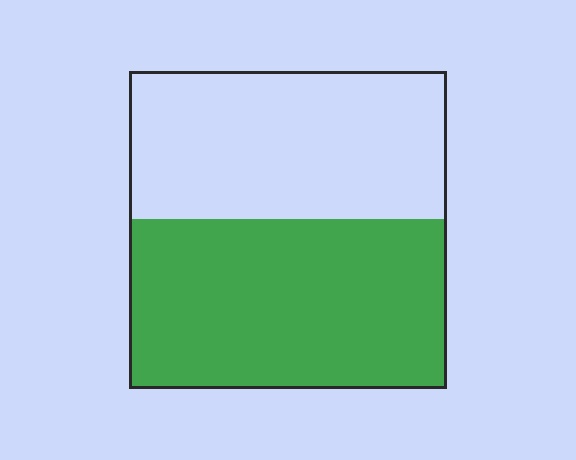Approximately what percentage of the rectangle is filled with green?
Approximately 55%.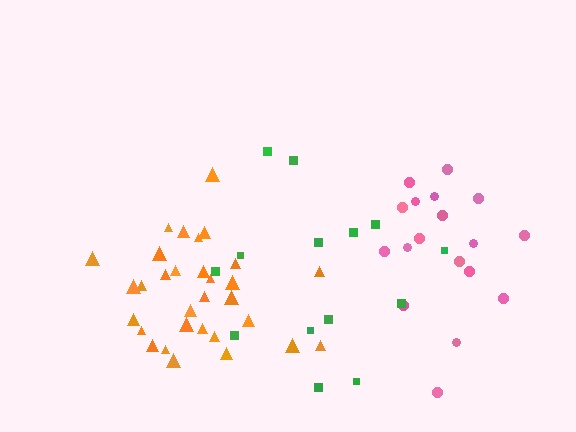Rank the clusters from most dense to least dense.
orange, pink, green.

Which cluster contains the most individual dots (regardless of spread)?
Orange (31).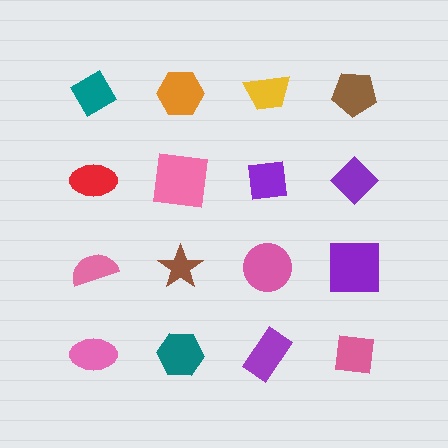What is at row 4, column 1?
A pink ellipse.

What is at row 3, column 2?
A brown star.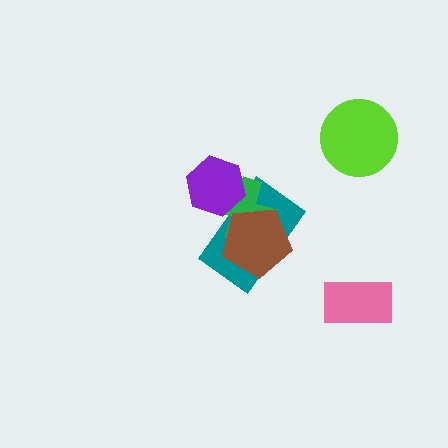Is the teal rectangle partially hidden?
Yes, it is partially covered by another shape.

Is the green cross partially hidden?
Yes, it is partially covered by another shape.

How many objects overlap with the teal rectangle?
3 objects overlap with the teal rectangle.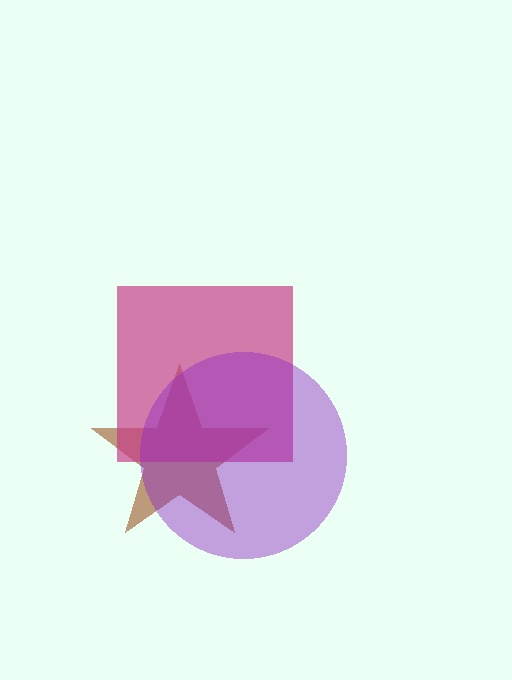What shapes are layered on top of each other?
The layered shapes are: a brown star, a magenta square, a purple circle.